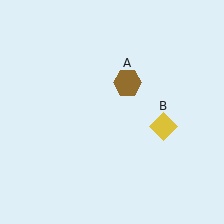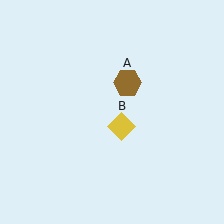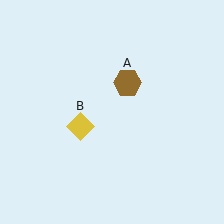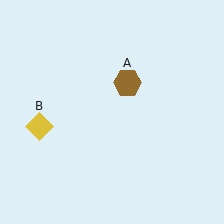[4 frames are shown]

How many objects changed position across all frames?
1 object changed position: yellow diamond (object B).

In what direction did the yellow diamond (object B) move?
The yellow diamond (object B) moved left.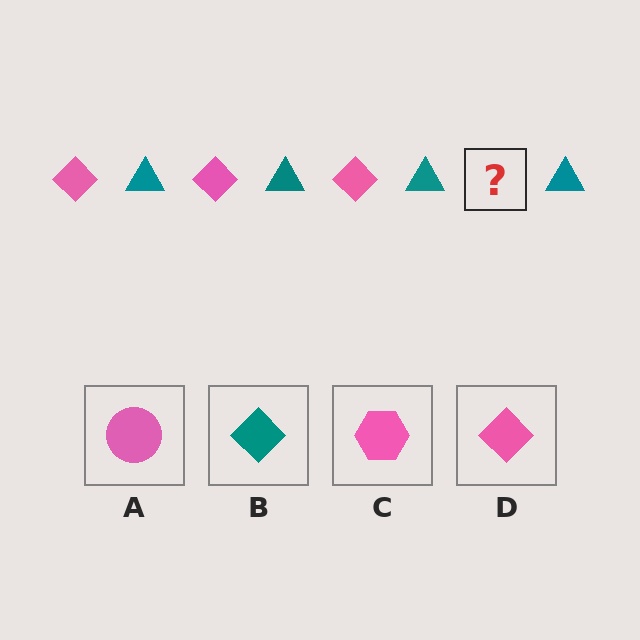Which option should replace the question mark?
Option D.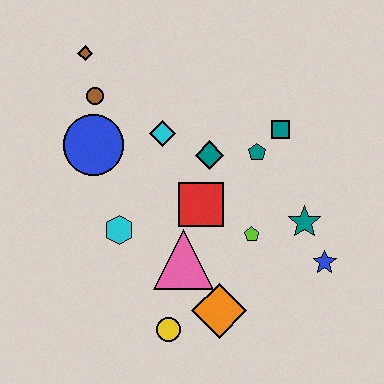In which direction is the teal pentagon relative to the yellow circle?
The teal pentagon is above the yellow circle.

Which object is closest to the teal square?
The teal pentagon is closest to the teal square.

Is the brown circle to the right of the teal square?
No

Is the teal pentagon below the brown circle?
Yes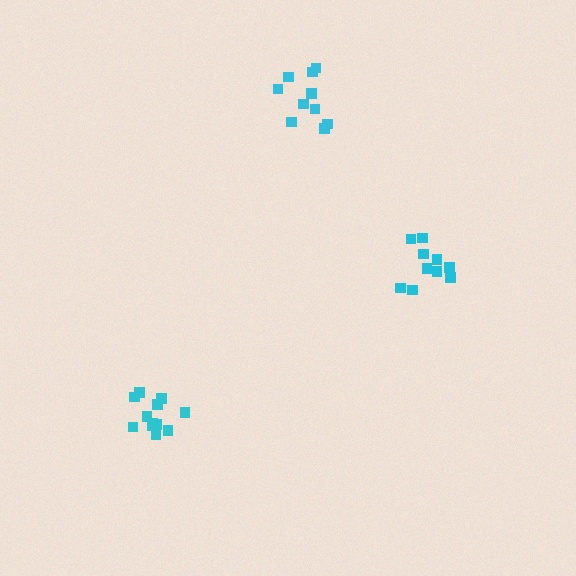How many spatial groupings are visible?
There are 3 spatial groupings.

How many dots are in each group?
Group 1: 10 dots, Group 2: 10 dots, Group 3: 12 dots (32 total).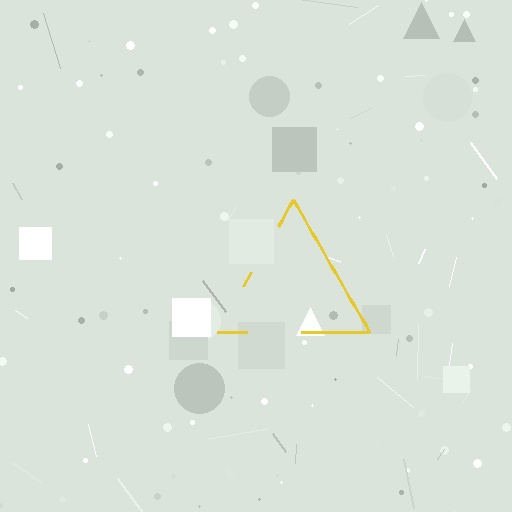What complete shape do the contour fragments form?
The contour fragments form a triangle.